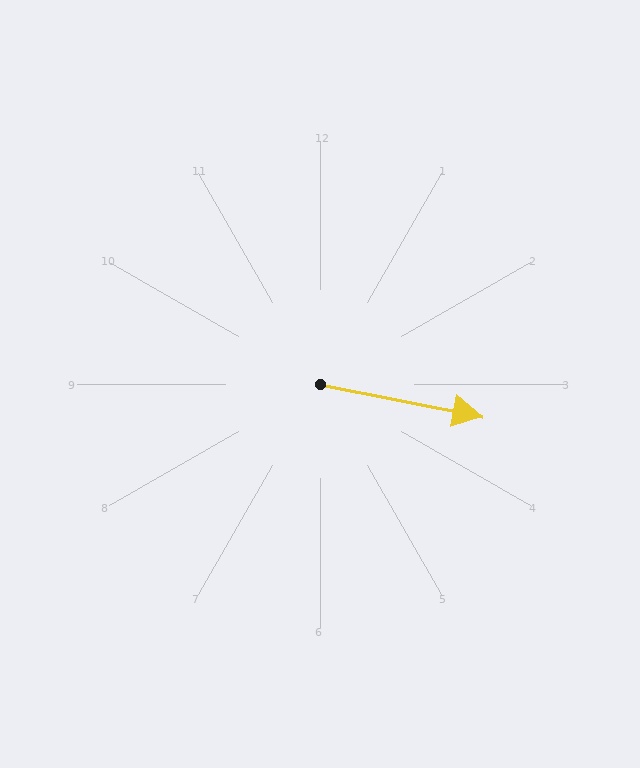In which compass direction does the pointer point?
East.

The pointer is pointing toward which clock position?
Roughly 3 o'clock.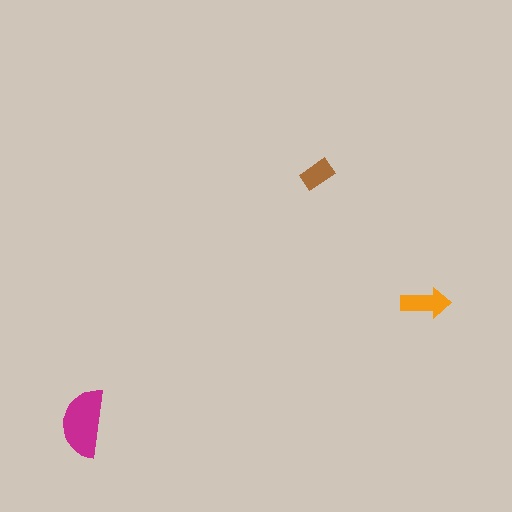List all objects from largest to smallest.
The magenta semicircle, the orange arrow, the brown rectangle.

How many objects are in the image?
There are 3 objects in the image.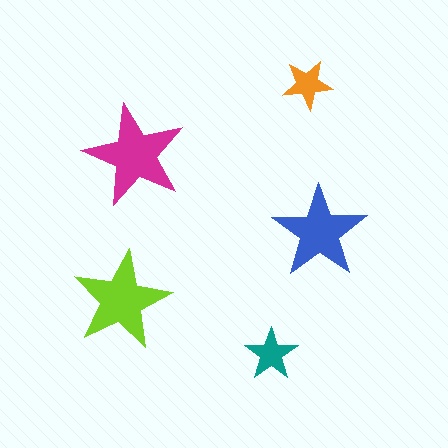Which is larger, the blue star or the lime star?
The lime one.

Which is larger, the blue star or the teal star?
The blue one.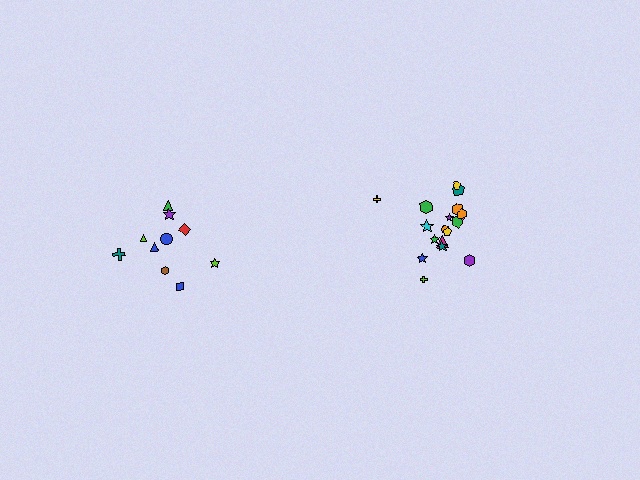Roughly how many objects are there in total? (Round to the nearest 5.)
Roughly 30 objects in total.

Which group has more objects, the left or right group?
The right group.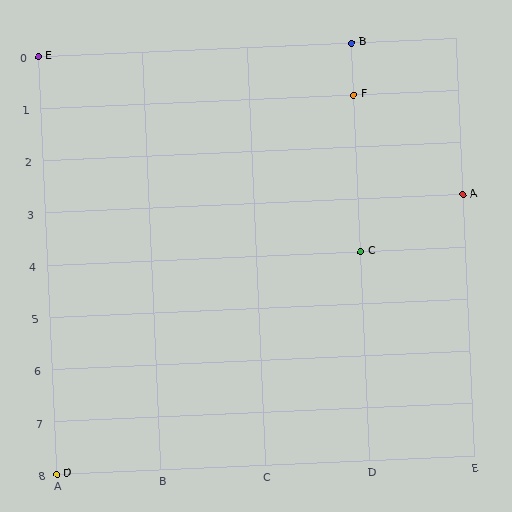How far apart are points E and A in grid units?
Points E and A are 4 columns and 3 rows apart (about 5.0 grid units diagonally).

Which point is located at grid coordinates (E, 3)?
Point A is at (E, 3).